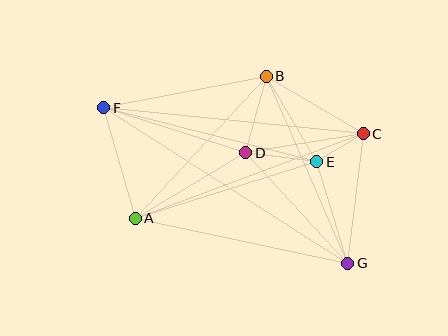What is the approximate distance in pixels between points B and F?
The distance between B and F is approximately 166 pixels.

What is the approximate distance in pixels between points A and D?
The distance between A and D is approximately 129 pixels.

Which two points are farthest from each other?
Points F and G are farthest from each other.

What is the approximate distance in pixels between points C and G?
The distance between C and G is approximately 130 pixels.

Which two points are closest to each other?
Points C and E are closest to each other.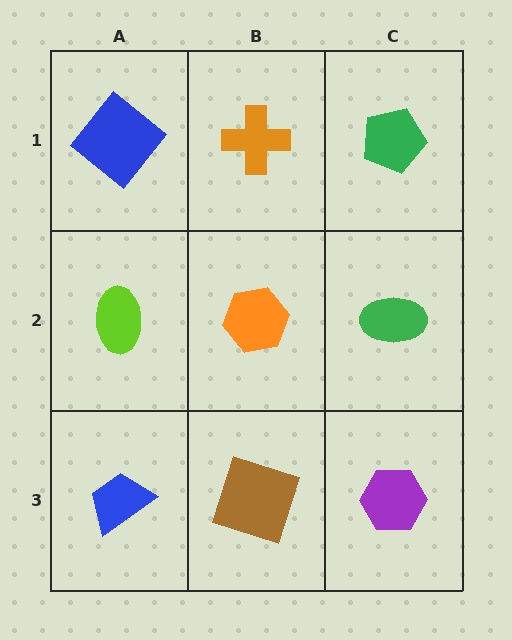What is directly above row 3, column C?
A green ellipse.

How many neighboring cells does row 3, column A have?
2.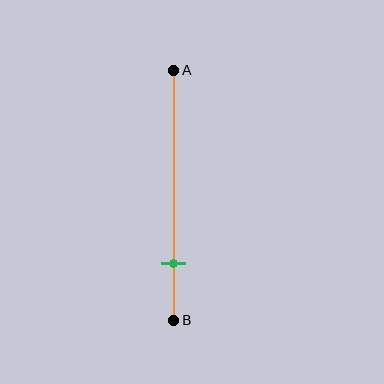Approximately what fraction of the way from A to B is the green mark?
The green mark is approximately 80% of the way from A to B.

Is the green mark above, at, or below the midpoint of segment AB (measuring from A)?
The green mark is below the midpoint of segment AB.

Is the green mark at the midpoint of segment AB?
No, the mark is at about 80% from A, not at the 50% midpoint.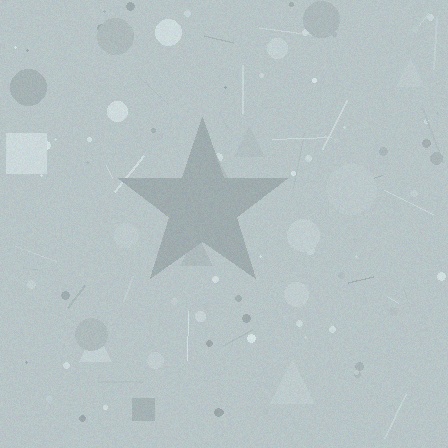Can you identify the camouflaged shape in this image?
The camouflaged shape is a star.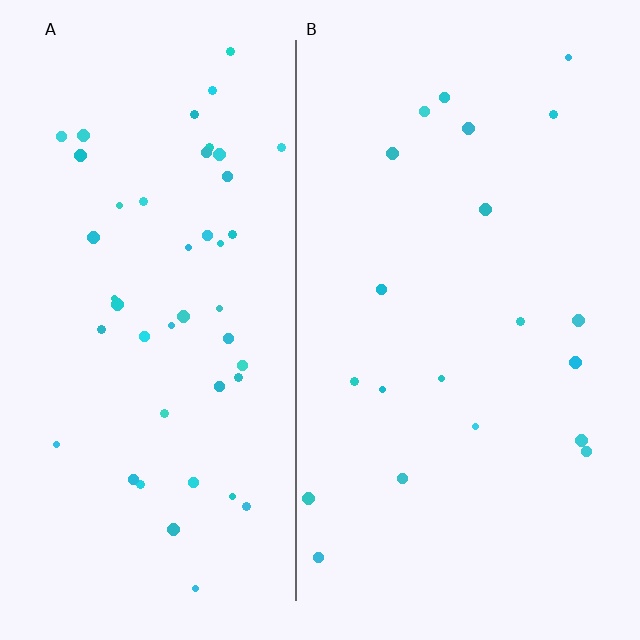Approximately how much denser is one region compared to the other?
Approximately 2.3× — region A over region B.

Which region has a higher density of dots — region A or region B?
A (the left).